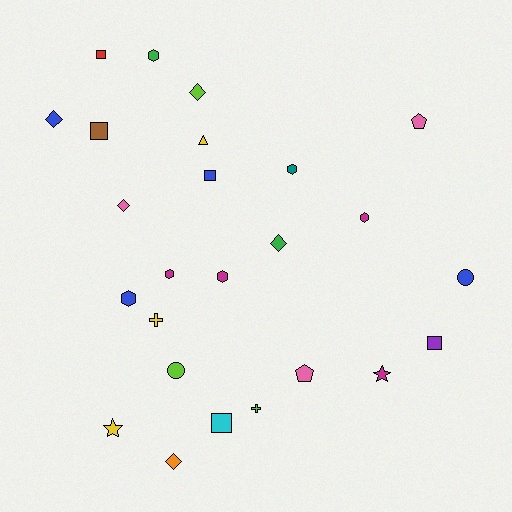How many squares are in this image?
There are 5 squares.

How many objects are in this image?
There are 25 objects.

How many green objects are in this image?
There are 2 green objects.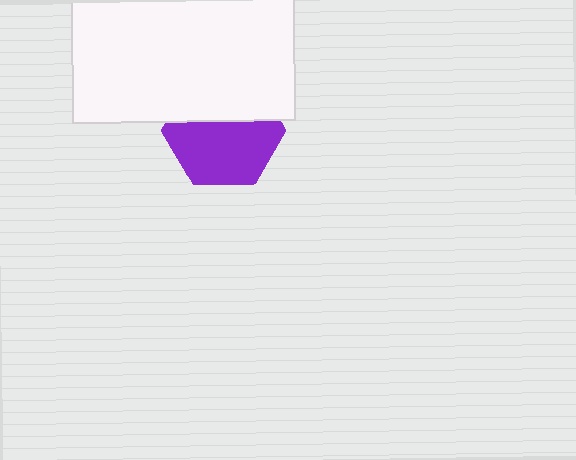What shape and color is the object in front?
The object in front is a white rectangle.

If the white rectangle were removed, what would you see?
You would see the complete purple hexagon.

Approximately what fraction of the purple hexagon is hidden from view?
Roughly 41% of the purple hexagon is hidden behind the white rectangle.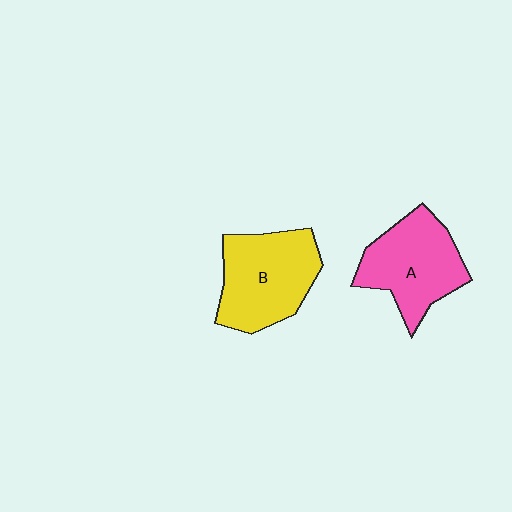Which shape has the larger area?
Shape B (yellow).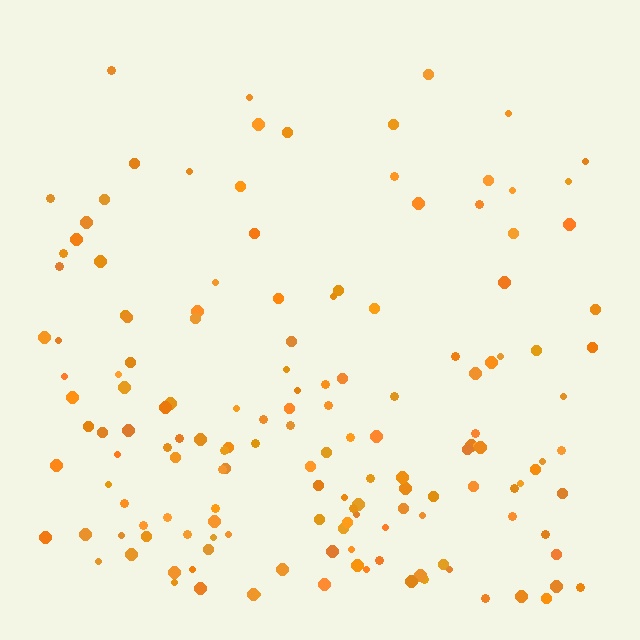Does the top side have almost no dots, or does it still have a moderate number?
Still a moderate number, just noticeably fewer than the bottom.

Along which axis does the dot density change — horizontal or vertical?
Vertical.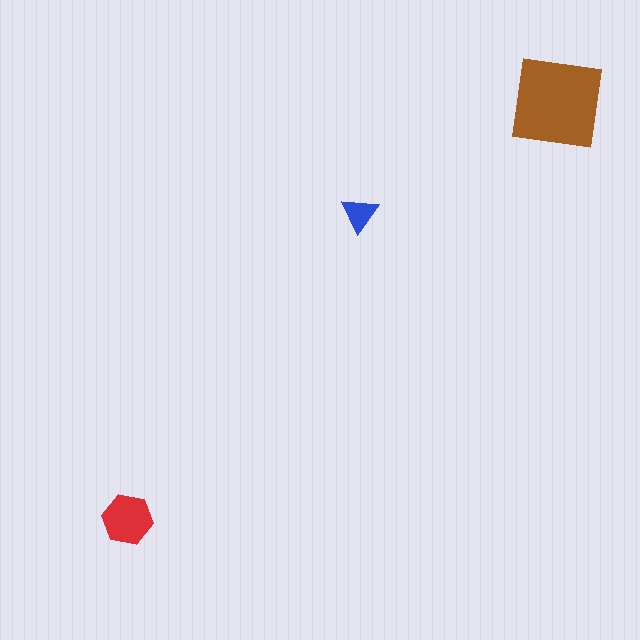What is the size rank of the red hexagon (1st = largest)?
2nd.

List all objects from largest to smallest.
The brown square, the red hexagon, the blue triangle.